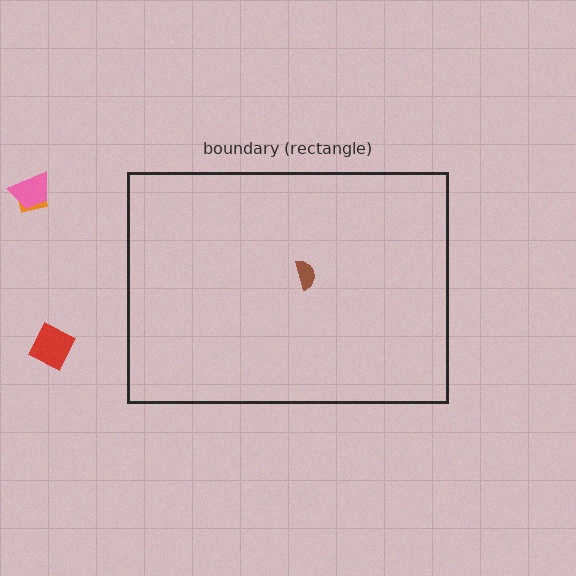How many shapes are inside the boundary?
1 inside, 3 outside.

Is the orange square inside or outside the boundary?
Outside.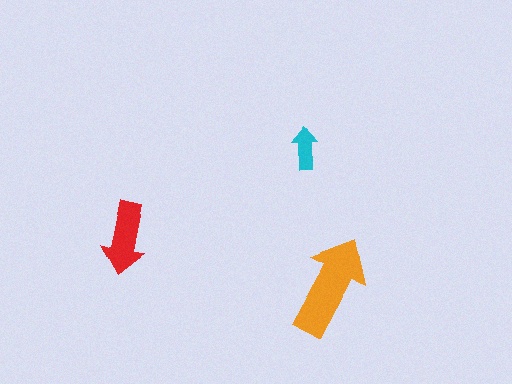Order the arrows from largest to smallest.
the orange one, the red one, the cyan one.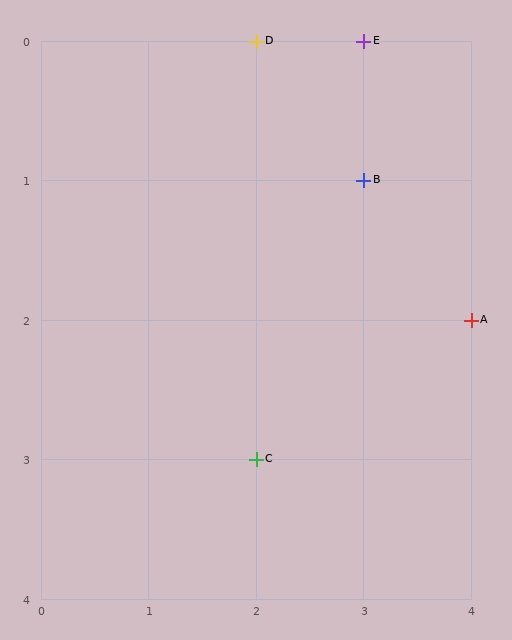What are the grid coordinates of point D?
Point D is at grid coordinates (2, 0).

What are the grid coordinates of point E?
Point E is at grid coordinates (3, 0).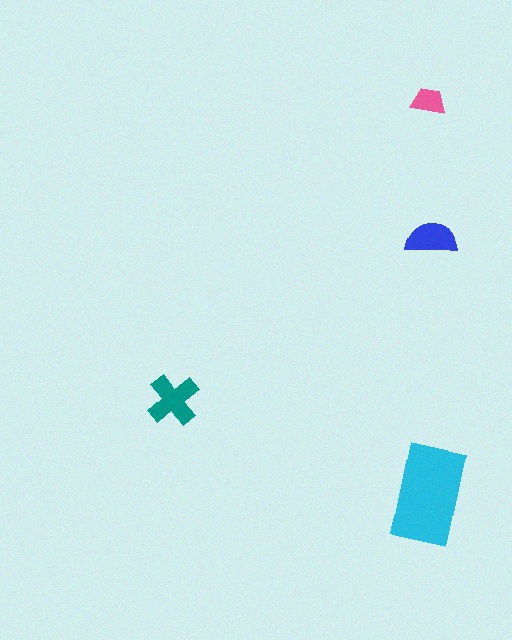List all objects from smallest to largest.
The pink trapezoid, the blue semicircle, the teal cross, the cyan rectangle.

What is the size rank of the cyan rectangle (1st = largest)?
1st.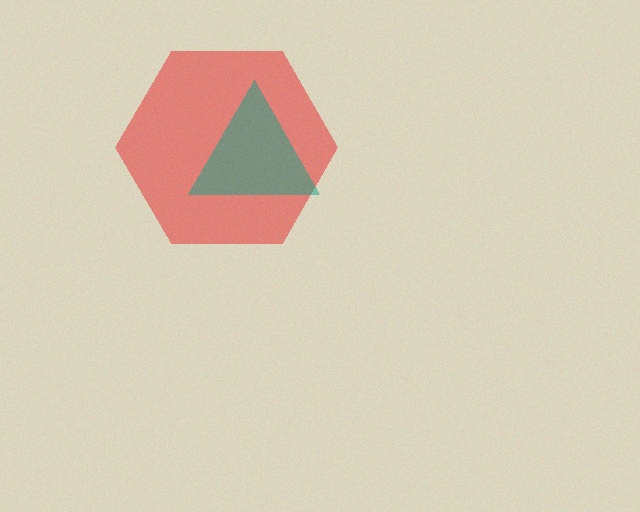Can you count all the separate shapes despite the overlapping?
Yes, there are 2 separate shapes.